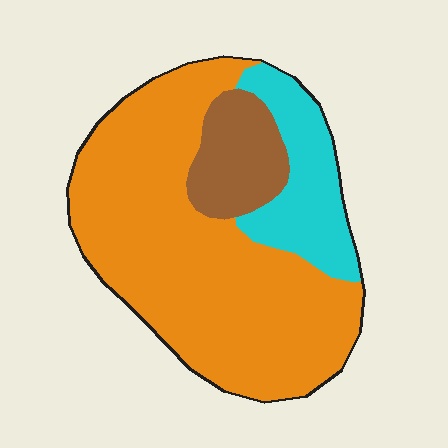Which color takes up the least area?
Brown, at roughly 15%.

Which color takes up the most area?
Orange, at roughly 70%.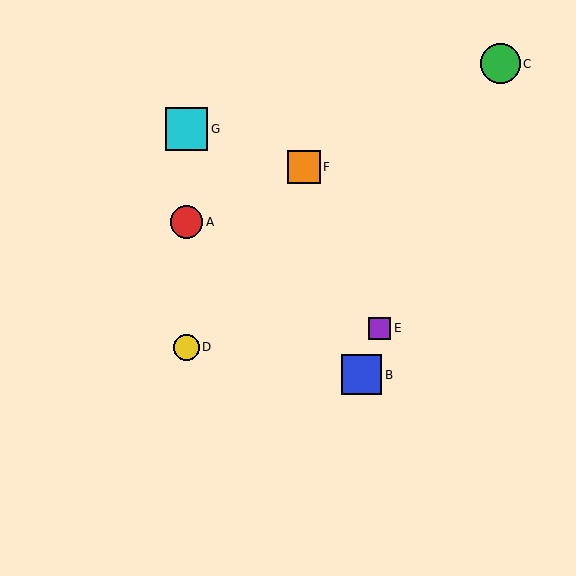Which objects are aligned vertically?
Objects A, D, G are aligned vertically.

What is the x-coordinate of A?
Object A is at x≈186.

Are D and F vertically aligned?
No, D is at x≈186 and F is at x≈304.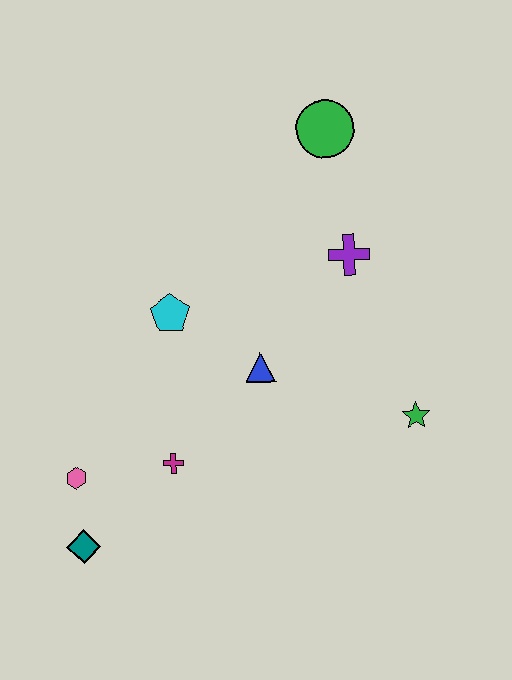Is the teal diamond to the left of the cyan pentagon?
Yes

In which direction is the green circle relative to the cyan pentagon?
The green circle is above the cyan pentagon.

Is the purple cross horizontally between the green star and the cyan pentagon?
Yes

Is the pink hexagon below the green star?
Yes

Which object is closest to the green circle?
The purple cross is closest to the green circle.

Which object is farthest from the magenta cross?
The green circle is farthest from the magenta cross.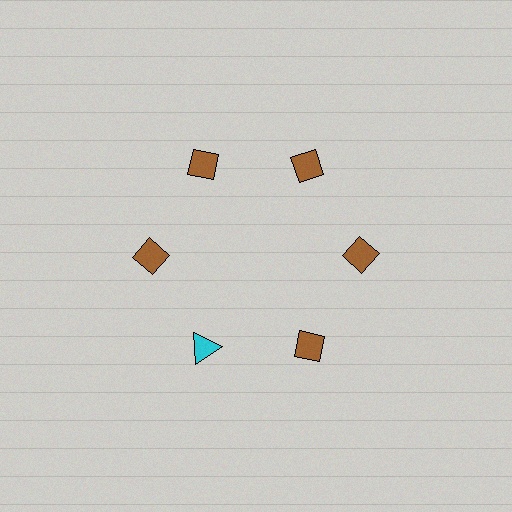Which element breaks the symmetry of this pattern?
The cyan triangle at roughly the 7 o'clock position breaks the symmetry. All other shapes are brown diamonds.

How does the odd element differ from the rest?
It differs in both color (cyan instead of brown) and shape (triangle instead of diamond).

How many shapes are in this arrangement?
There are 6 shapes arranged in a ring pattern.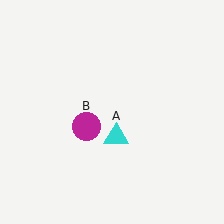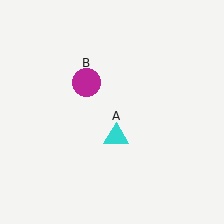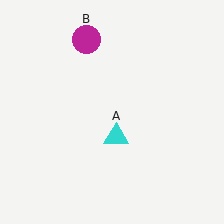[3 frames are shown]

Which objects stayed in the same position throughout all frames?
Cyan triangle (object A) remained stationary.